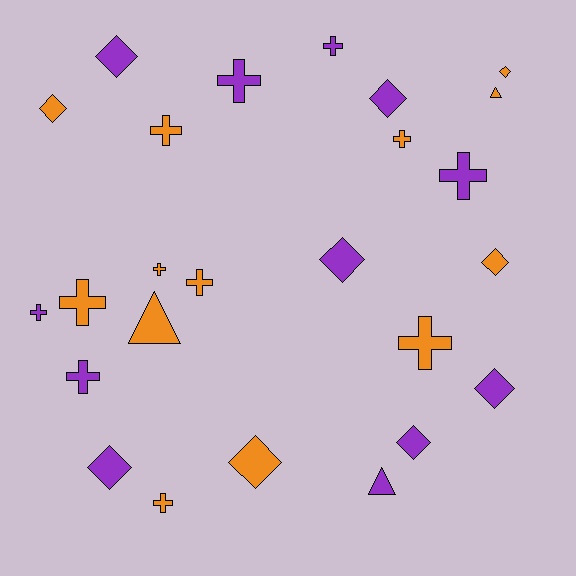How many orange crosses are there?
There are 7 orange crosses.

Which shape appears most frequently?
Cross, with 12 objects.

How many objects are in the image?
There are 25 objects.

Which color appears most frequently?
Orange, with 13 objects.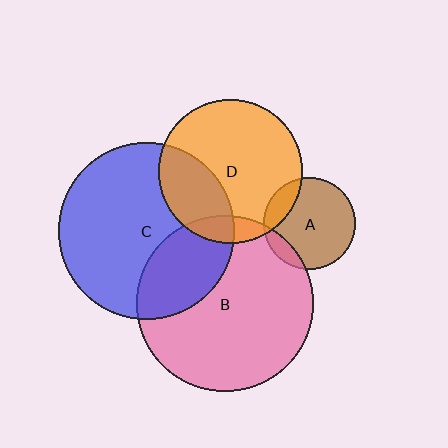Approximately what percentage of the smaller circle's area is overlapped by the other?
Approximately 30%.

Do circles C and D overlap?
Yes.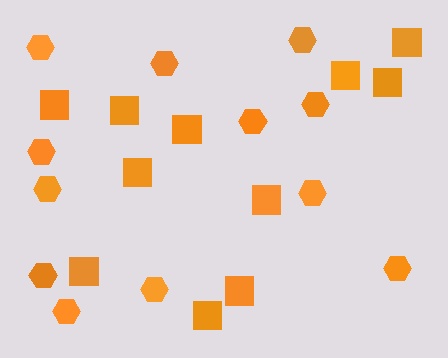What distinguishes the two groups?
There are 2 groups: one group of squares (11) and one group of hexagons (12).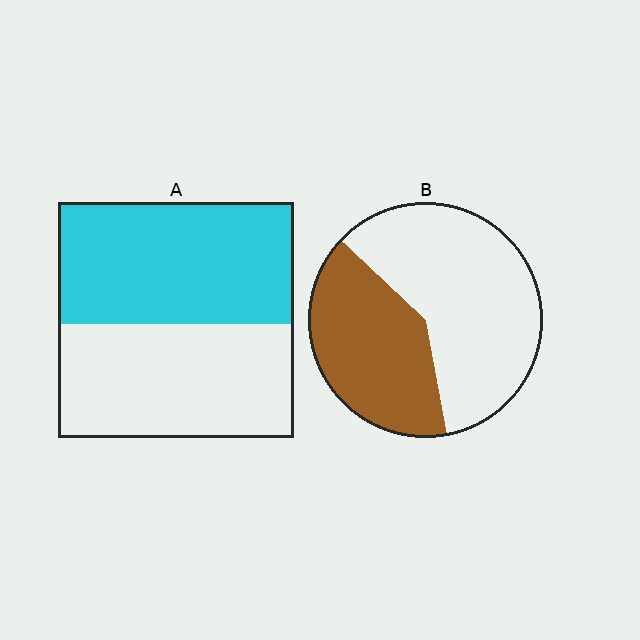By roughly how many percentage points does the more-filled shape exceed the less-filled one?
By roughly 10 percentage points (A over B).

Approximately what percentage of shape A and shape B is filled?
A is approximately 50% and B is approximately 40%.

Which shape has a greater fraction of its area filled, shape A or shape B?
Shape A.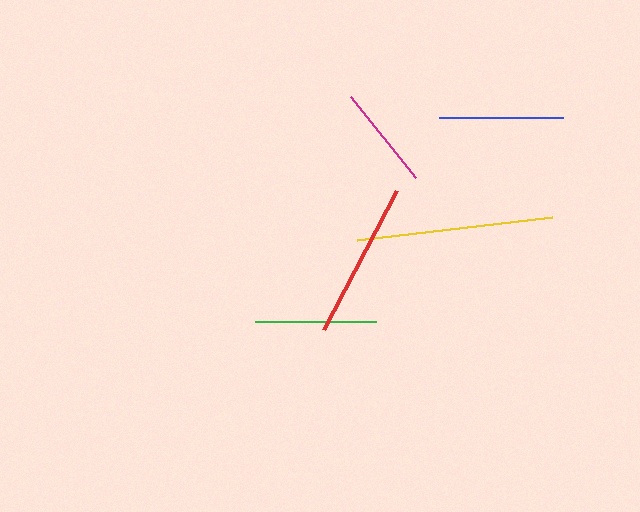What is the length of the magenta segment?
The magenta segment is approximately 104 pixels long.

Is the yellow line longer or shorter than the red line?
The yellow line is longer than the red line.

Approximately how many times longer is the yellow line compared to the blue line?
The yellow line is approximately 1.6 times the length of the blue line.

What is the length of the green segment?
The green segment is approximately 121 pixels long.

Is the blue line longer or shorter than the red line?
The red line is longer than the blue line.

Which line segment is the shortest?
The magenta line is the shortest at approximately 104 pixels.